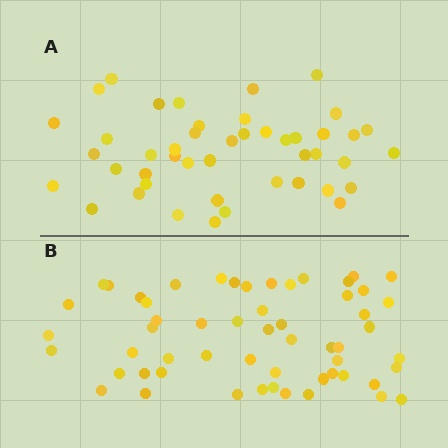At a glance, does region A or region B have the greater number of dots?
Region B (the bottom region) has more dots.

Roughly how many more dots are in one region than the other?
Region B has roughly 12 or so more dots than region A.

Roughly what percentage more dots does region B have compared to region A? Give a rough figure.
About 25% more.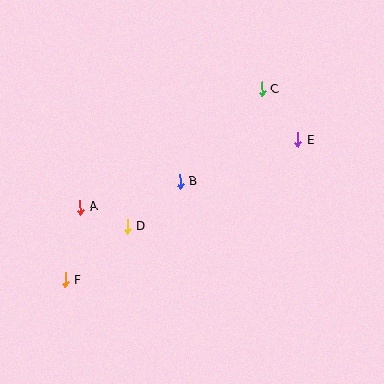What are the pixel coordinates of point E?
Point E is at (298, 140).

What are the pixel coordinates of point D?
Point D is at (127, 227).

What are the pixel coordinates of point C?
Point C is at (261, 89).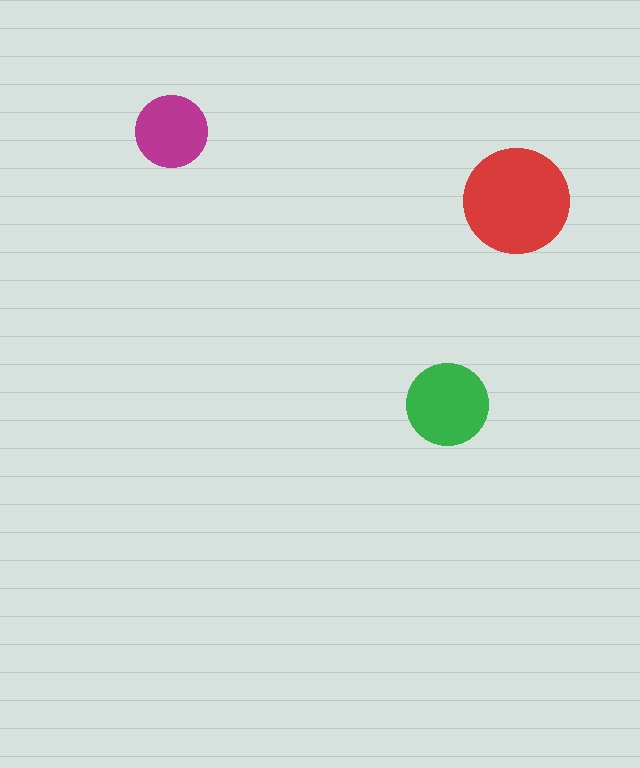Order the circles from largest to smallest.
the red one, the green one, the magenta one.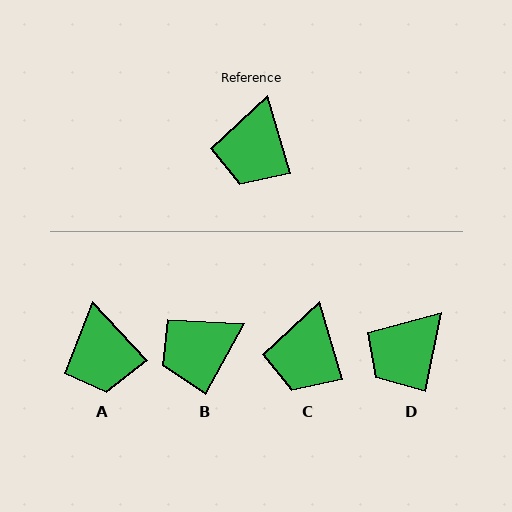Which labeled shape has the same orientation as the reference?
C.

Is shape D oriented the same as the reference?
No, it is off by about 28 degrees.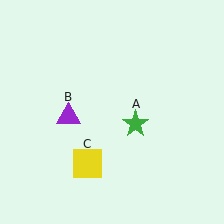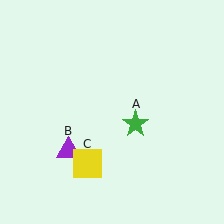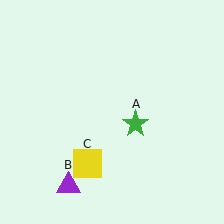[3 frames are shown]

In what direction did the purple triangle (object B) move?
The purple triangle (object B) moved down.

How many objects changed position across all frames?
1 object changed position: purple triangle (object B).